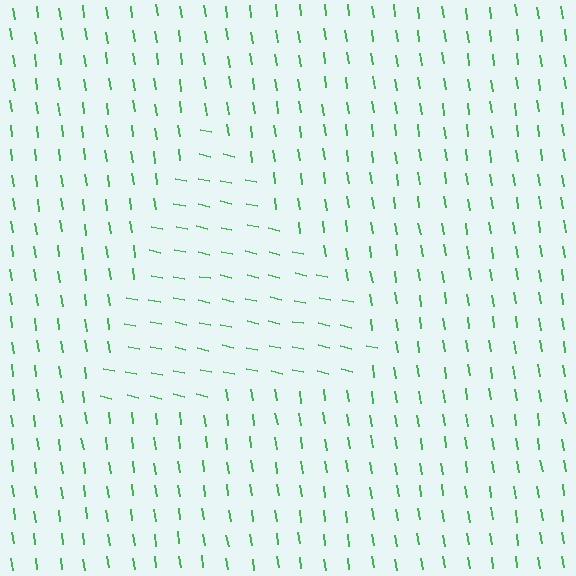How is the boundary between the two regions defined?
The boundary is defined purely by a change in line orientation (approximately 69 degrees difference). All lines are the same color and thickness.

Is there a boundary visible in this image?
Yes, there is a texture boundary formed by a change in line orientation.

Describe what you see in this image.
The image is filled with small green line segments. A triangle region in the image has lines oriented differently from the surrounding lines, creating a visible texture boundary.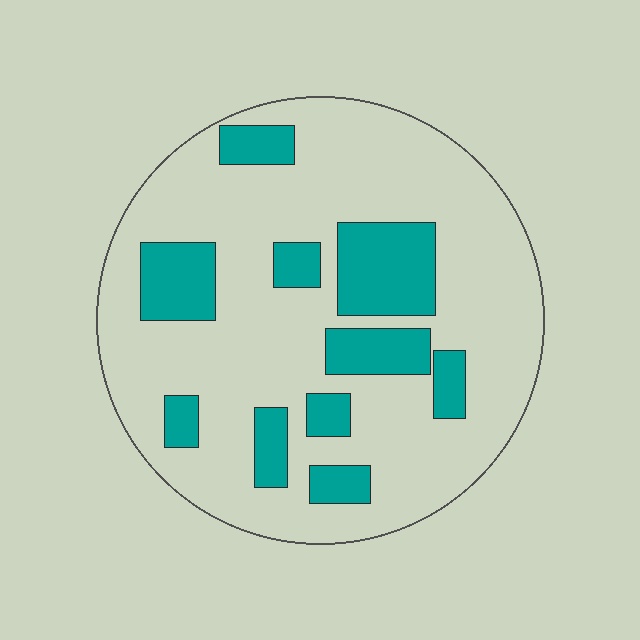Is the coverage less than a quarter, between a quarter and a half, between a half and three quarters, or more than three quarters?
Less than a quarter.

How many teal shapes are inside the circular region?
10.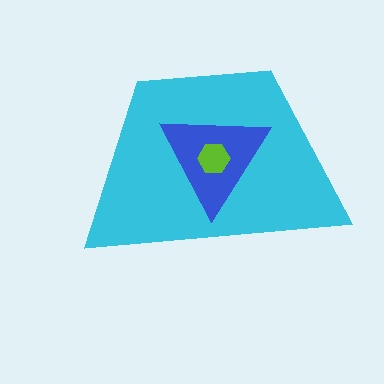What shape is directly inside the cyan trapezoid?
The blue triangle.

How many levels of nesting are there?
3.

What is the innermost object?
The lime hexagon.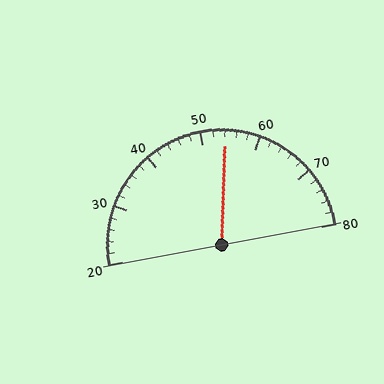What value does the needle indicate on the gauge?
The needle indicates approximately 54.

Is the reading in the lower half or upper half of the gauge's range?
The reading is in the upper half of the range (20 to 80).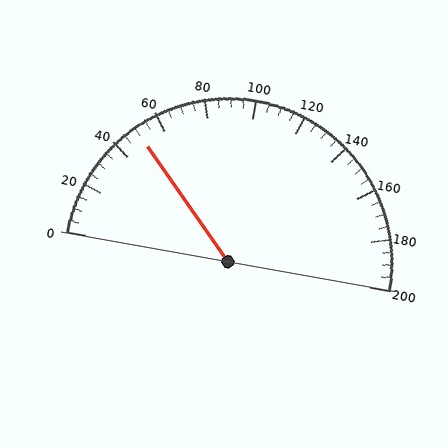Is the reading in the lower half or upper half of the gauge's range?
The reading is in the lower half of the range (0 to 200).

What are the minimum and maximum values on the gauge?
The gauge ranges from 0 to 200.